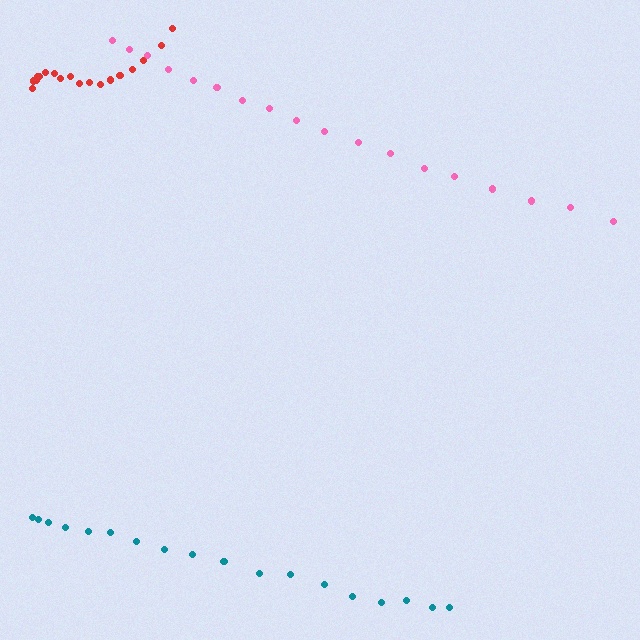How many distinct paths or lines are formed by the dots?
There are 3 distinct paths.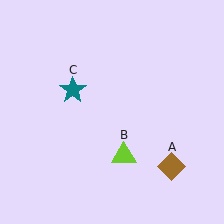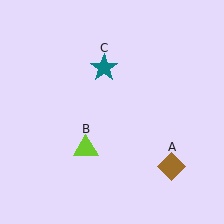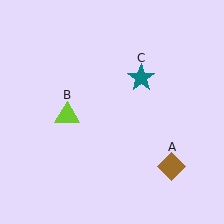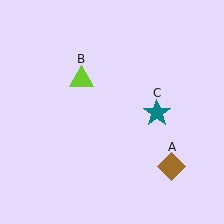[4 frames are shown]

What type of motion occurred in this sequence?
The lime triangle (object B), teal star (object C) rotated clockwise around the center of the scene.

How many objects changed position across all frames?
2 objects changed position: lime triangle (object B), teal star (object C).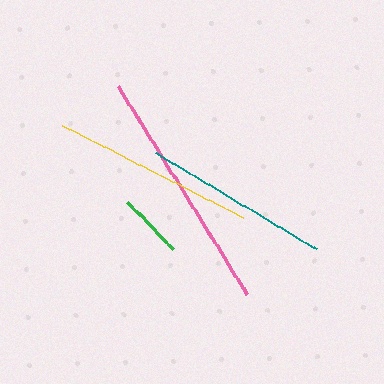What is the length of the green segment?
The green segment is approximately 65 pixels long.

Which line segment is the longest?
The pink line is the longest at approximately 245 pixels.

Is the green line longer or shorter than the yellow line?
The yellow line is longer than the green line.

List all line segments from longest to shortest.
From longest to shortest: pink, yellow, teal, green.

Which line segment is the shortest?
The green line is the shortest at approximately 65 pixels.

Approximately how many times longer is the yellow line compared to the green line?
The yellow line is approximately 3.1 times the length of the green line.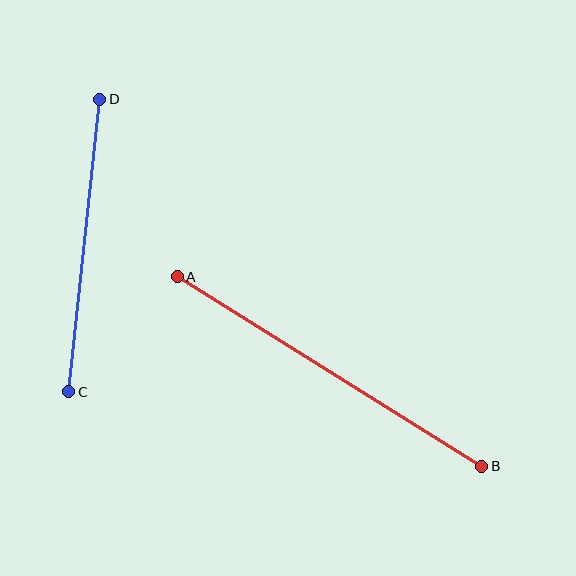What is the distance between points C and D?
The distance is approximately 294 pixels.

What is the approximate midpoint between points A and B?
The midpoint is at approximately (330, 372) pixels.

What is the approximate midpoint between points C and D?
The midpoint is at approximately (84, 245) pixels.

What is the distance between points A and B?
The distance is approximately 359 pixels.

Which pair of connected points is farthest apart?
Points A and B are farthest apart.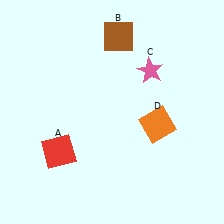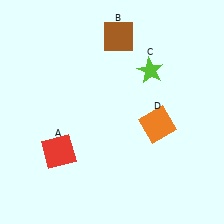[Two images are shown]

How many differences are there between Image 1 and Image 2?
There is 1 difference between the two images.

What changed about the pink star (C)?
In Image 1, C is pink. In Image 2, it changed to lime.